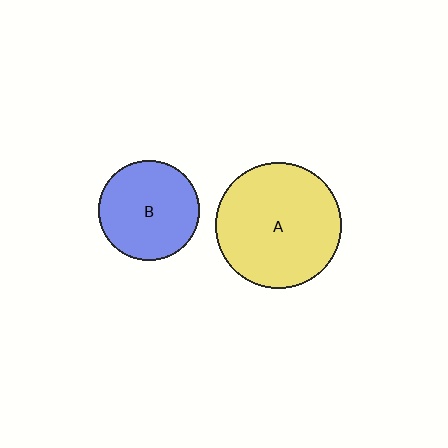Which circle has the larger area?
Circle A (yellow).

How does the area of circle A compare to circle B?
Approximately 1.6 times.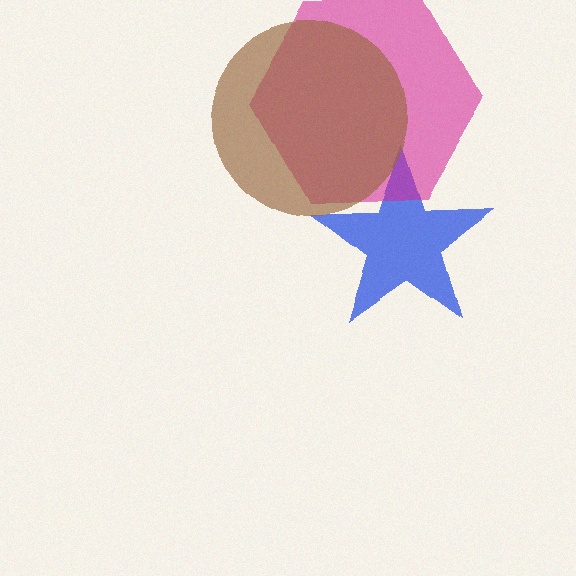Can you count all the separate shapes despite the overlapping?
Yes, there are 3 separate shapes.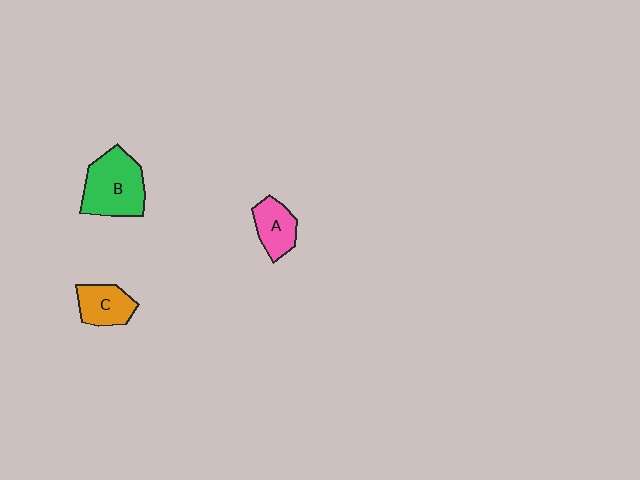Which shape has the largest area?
Shape B (green).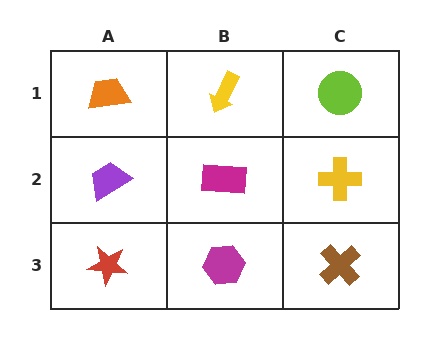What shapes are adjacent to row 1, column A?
A purple trapezoid (row 2, column A), a yellow arrow (row 1, column B).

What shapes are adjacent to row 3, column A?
A purple trapezoid (row 2, column A), a magenta hexagon (row 3, column B).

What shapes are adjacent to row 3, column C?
A yellow cross (row 2, column C), a magenta hexagon (row 3, column B).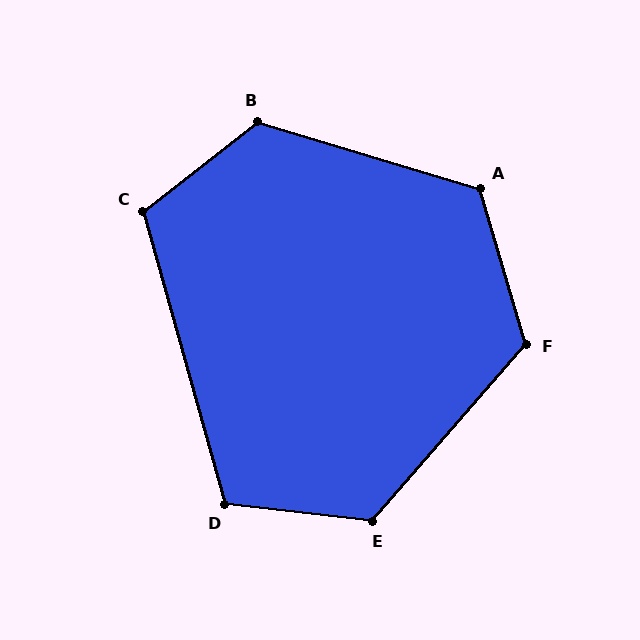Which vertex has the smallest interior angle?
D, at approximately 112 degrees.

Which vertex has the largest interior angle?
B, at approximately 125 degrees.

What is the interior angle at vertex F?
Approximately 123 degrees (obtuse).